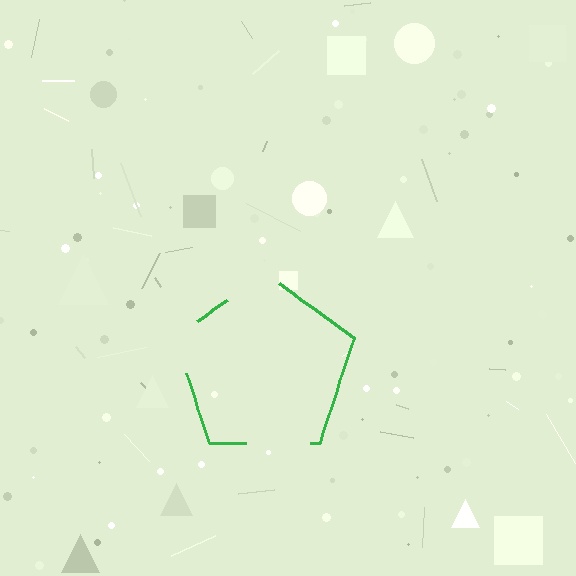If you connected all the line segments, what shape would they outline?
They would outline a pentagon.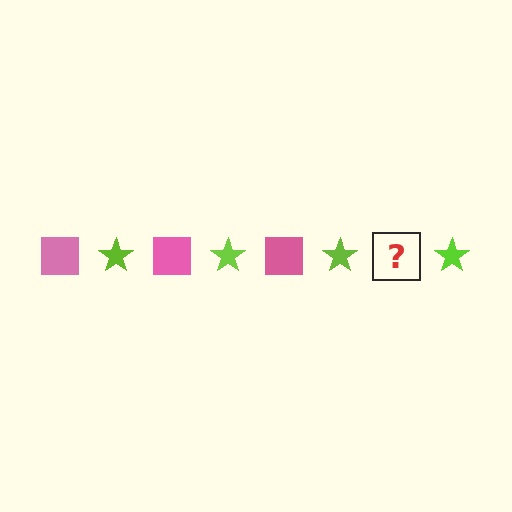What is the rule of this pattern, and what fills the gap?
The rule is that the pattern alternates between pink square and lime star. The gap should be filled with a pink square.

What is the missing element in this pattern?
The missing element is a pink square.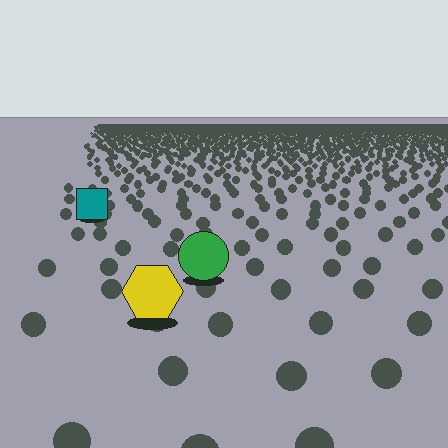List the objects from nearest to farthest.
From nearest to farthest: the yellow hexagon, the green circle, the teal square.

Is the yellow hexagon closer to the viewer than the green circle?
Yes. The yellow hexagon is closer — you can tell from the texture gradient: the ground texture is coarser near it.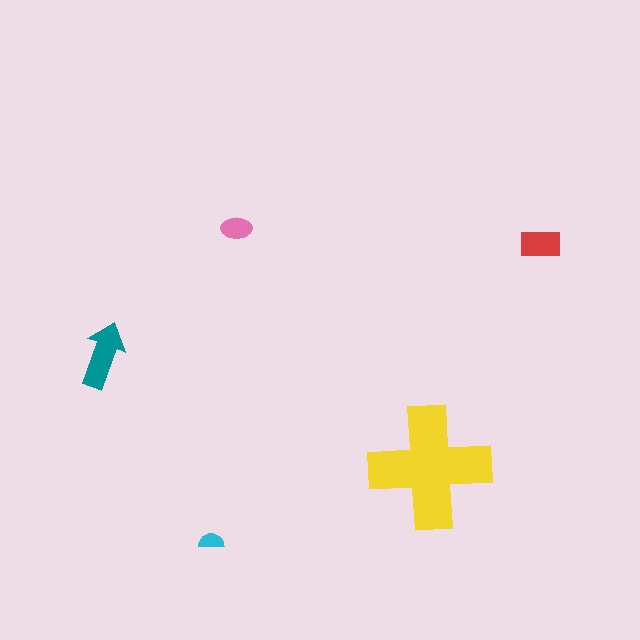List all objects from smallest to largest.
The cyan semicircle, the pink ellipse, the red rectangle, the teal arrow, the yellow cross.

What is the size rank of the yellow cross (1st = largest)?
1st.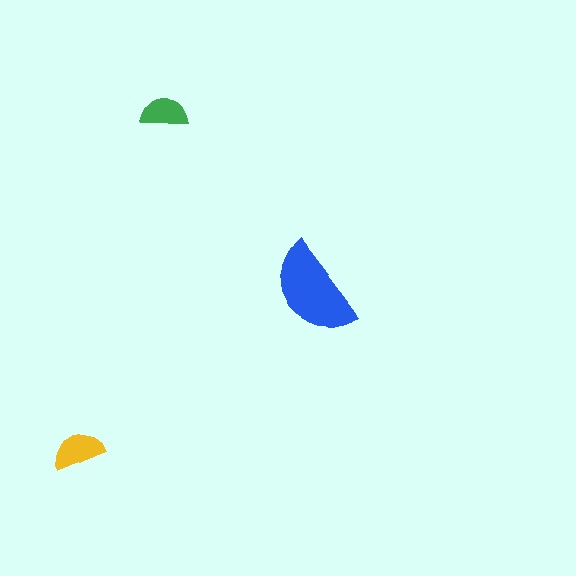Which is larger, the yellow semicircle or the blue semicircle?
The blue one.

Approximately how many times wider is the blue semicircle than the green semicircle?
About 2 times wider.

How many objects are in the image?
There are 3 objects in the image.